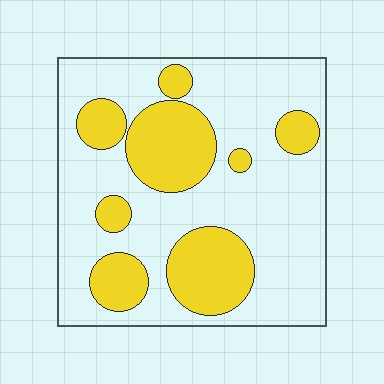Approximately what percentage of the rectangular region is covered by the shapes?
Approximately 30%.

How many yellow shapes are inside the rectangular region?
8.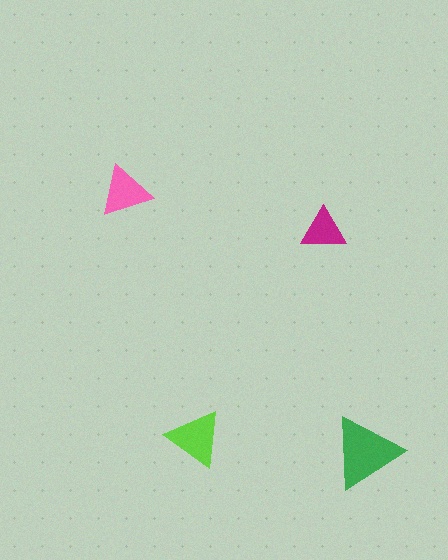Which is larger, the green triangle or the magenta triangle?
The green one.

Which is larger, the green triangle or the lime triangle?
The green one.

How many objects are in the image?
There are 4 objects in the image.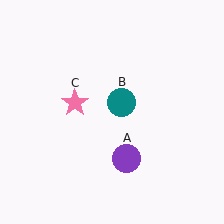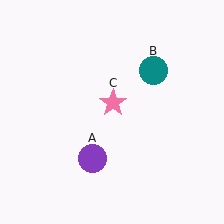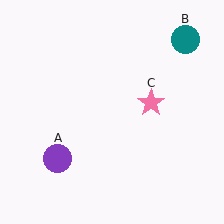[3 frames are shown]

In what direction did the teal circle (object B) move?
The teal circle (object B) moved up and to the right.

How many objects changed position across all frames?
3 objects changed position: purple circle (object A), teal circle (object B), pink star (object C).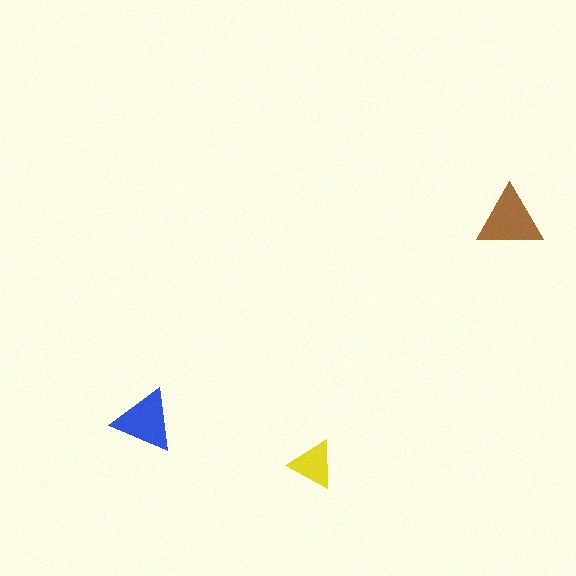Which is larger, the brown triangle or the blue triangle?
The brown one.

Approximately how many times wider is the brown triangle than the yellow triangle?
About 1.5 times wider.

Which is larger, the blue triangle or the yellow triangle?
The blue one.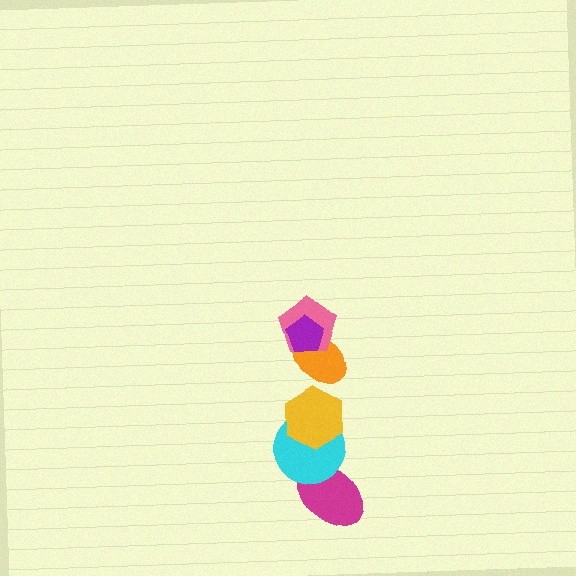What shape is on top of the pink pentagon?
The purple pentagon is on top of the pink pentagon.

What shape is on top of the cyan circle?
The yellow hexagon is on top of the cyan circle.